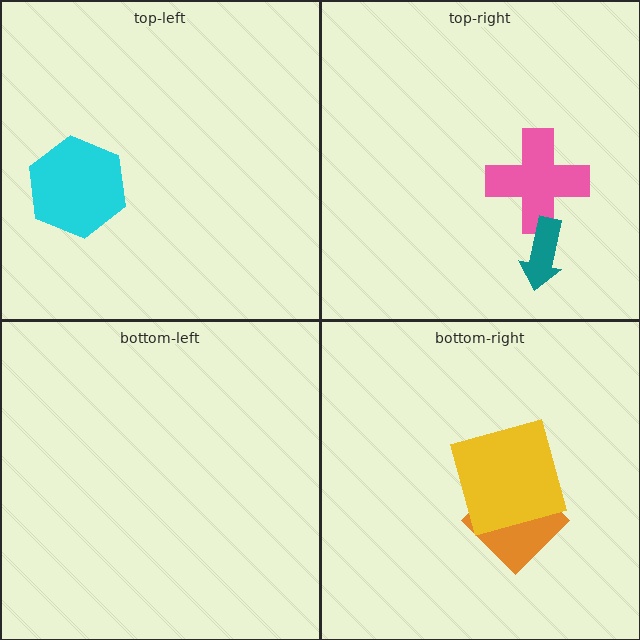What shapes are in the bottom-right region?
The orange diamond, the yellow square.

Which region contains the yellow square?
The bottom-right region.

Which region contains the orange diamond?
The bottom-right region.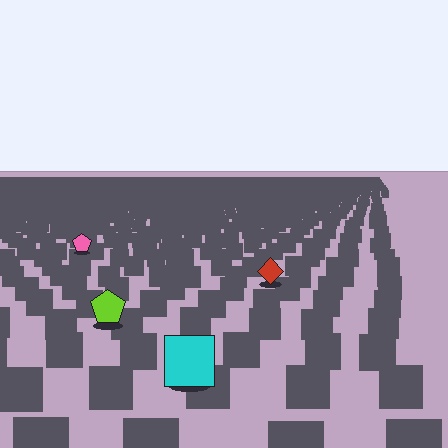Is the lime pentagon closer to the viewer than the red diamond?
Yes. The lime pentagon is closer — you can tell from the texture gradient: the ground texture is coarser near it.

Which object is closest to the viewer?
The cyan square is closest. The texture marks near it are larger and more spread out.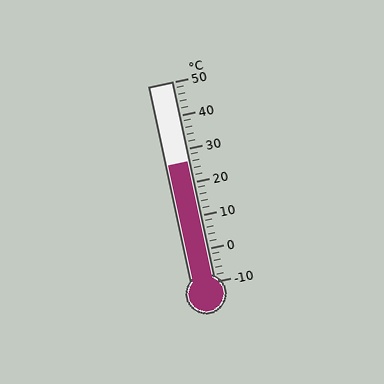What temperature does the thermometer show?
The thermometer shows approximately 26°C.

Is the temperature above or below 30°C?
The temperature is below 30°C.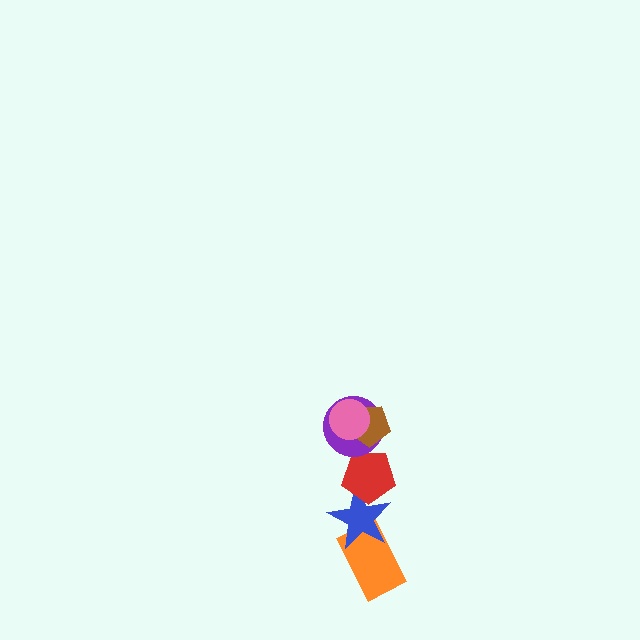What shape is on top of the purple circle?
The brown pentagon is on top of the purple circle.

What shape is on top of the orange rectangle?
The blue star is on top of the orange rectangle.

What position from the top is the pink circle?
The pink circle is 1st from the top.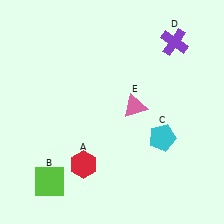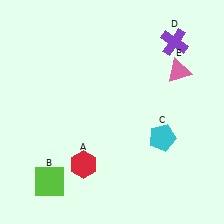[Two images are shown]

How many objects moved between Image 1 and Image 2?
1 object moved between the two images.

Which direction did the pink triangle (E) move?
The pink triangle (E) moved right.